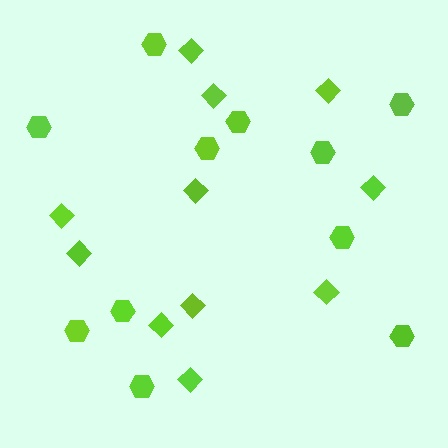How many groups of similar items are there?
There are 2 groups: one group of diamonds (11) and one group of hexagons (11).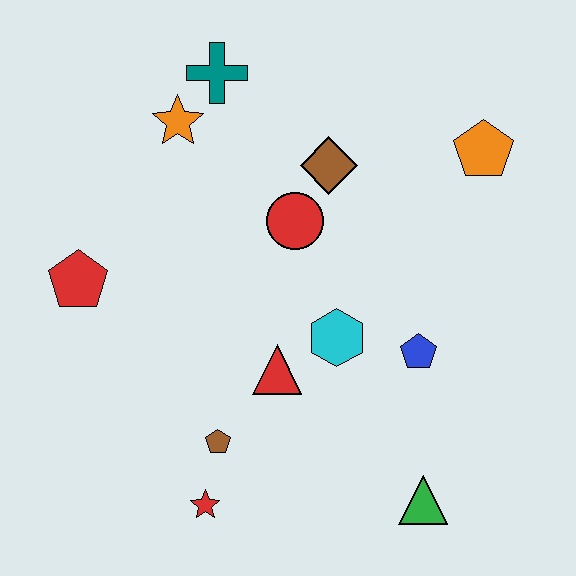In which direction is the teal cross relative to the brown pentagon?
The teal cross is above the brown pentagon.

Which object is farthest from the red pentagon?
The orange pentagon is farthest from the red pentagon.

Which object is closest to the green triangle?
The blue pentagon is closest to the green triangle.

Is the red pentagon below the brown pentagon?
No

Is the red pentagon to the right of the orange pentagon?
No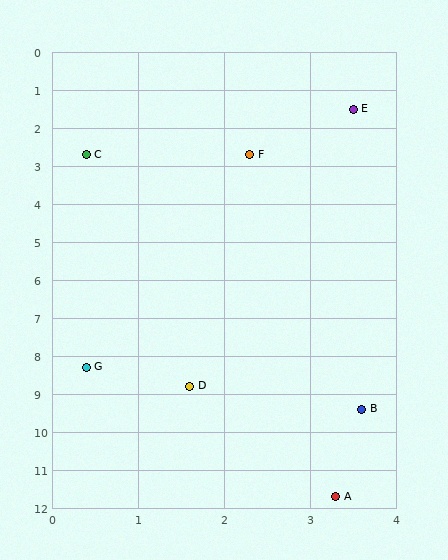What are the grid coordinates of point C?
Point C is at approximately (0.4, 2.7).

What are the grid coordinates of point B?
Point B is at approximately (3.6, 9.4).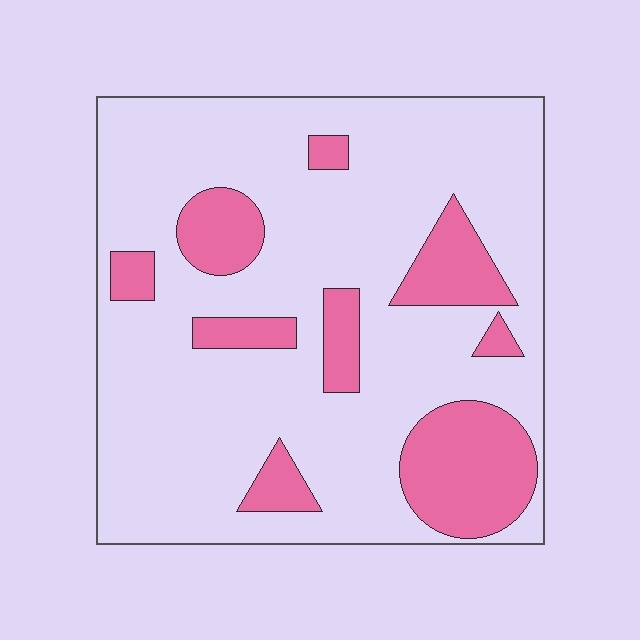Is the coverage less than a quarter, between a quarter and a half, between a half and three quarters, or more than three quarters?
Less than a quarter.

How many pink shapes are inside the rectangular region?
9.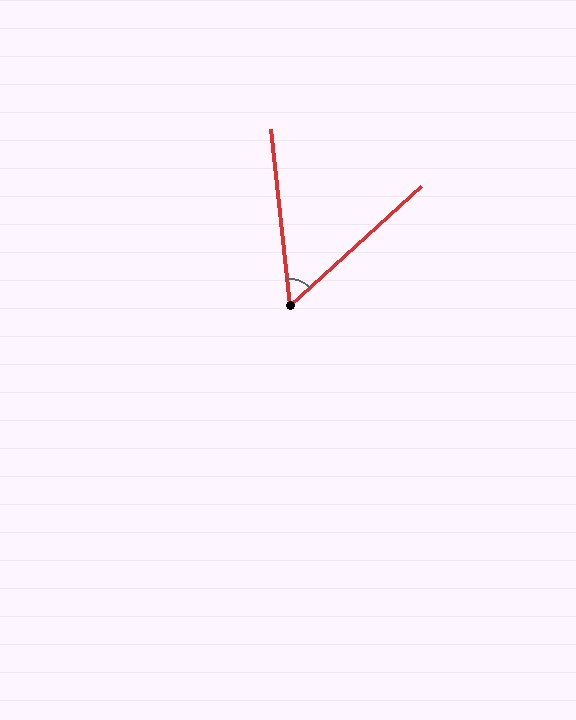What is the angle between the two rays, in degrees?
Approximately 54 degrees.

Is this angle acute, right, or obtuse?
It is acute.